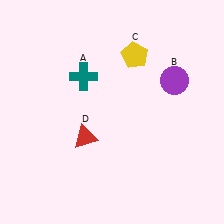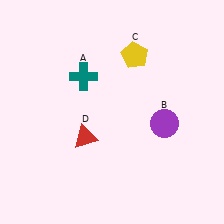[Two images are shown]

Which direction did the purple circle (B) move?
The purple circle (B) moved down.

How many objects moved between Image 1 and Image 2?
1 object moved between the two images.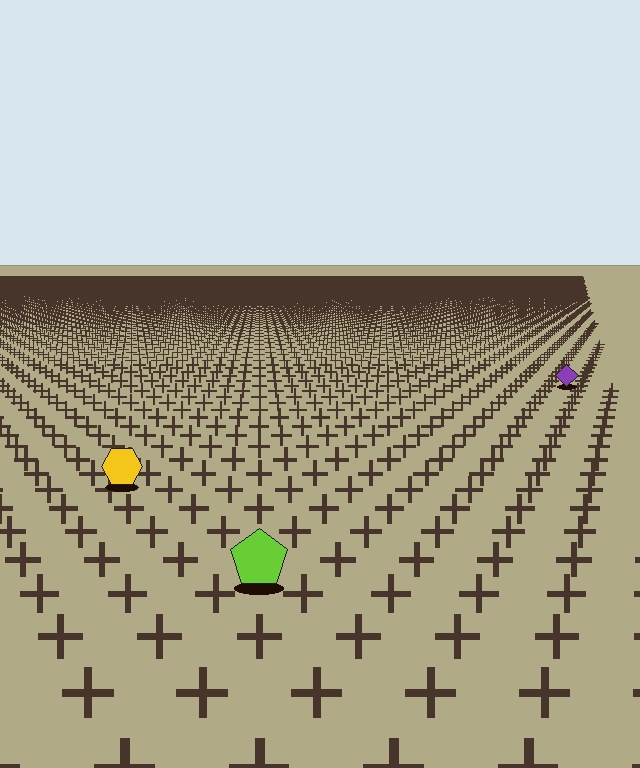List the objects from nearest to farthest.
From nearest to farthest: the lime pentagon, the yellow hexagon, the purple diamond.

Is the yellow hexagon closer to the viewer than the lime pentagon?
No. The lime pentagon is closer — you can tell from the texture gradient: the ground texture is coarser near it.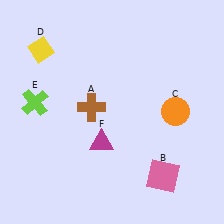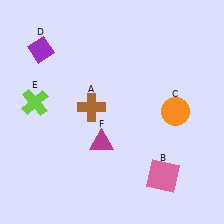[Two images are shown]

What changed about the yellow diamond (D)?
In Image 1, D is yellow. In Image 2, it changed to purple.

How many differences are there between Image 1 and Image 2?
There is 1 difference between the two images.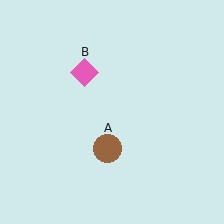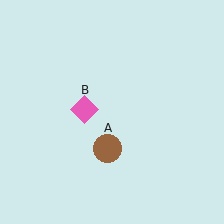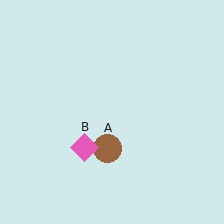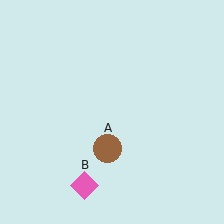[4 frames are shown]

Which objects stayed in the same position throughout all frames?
Brown circle (object A) remained stationary.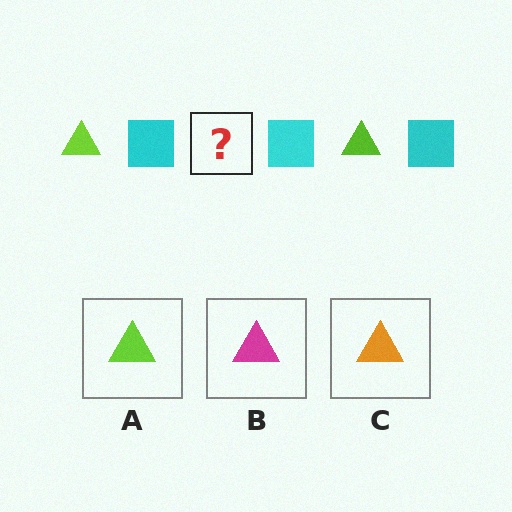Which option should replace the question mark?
Option A.